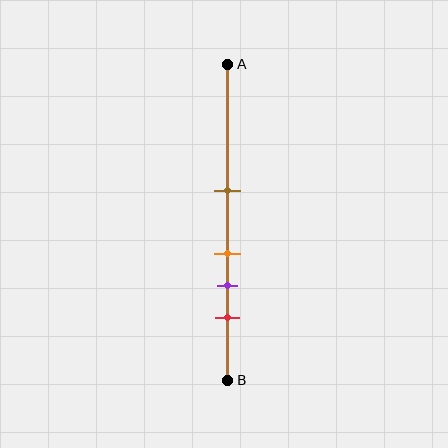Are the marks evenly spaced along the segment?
No, the marks are not evenly spaced.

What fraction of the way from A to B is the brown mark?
The brown mark is approximately 40% (0.4) of the way from A to B.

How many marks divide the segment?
There are 4 marks dividing the segment.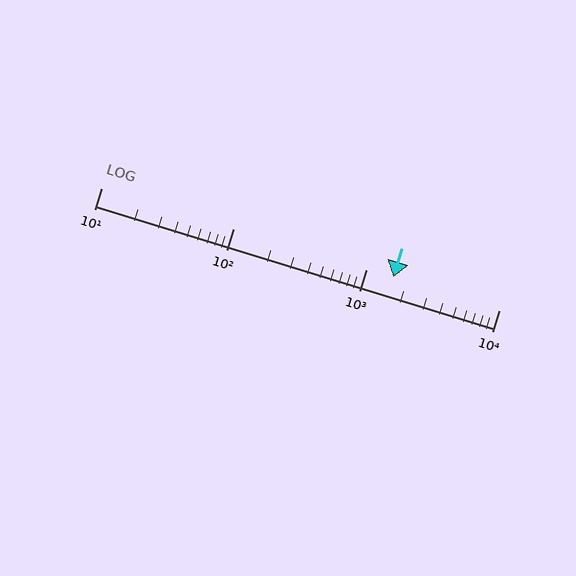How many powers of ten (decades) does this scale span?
The scale spans 3 decades, from 10 to 10000.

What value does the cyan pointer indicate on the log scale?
The pointer indicates approximately 1600.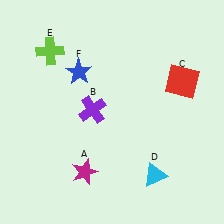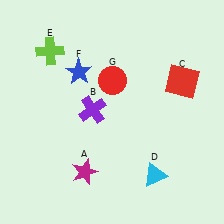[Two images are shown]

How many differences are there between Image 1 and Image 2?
There is 1 difference between the two images.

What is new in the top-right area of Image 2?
A red circle (G) was added in the top-right area of Image 2.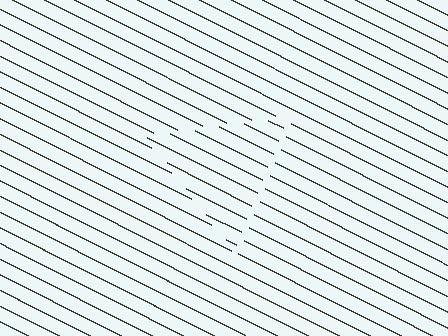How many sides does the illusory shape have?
3 sides — the line-ends trace a triangle.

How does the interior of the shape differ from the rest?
The interior of the shape contains the same grating, shifted by half a period — the contour is defined by the phase discontinuity where line-ends from the inner and outer gratings abut.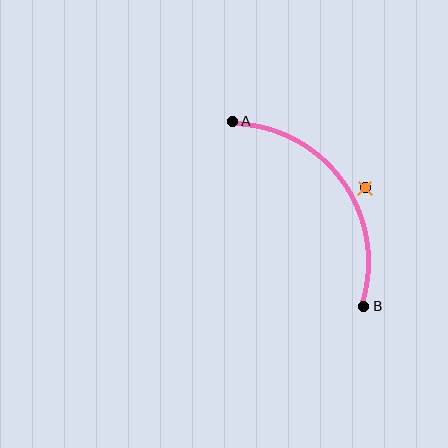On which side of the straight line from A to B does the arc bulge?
The arc bulges above and to the right of the straight line connecting A and B.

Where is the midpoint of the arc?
The arc midpoint is the point on the curve farthest from the straight line joining A and B. It sits above and to the right of that line.